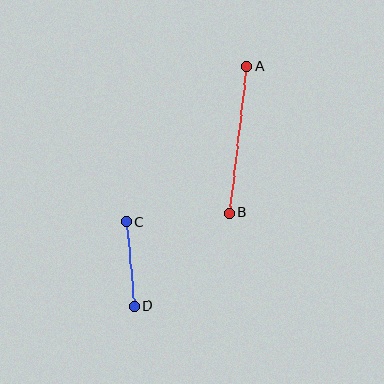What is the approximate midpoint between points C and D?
The midpoint is at approximately (130, 264) pixels.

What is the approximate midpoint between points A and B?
The midpoint is at approximately (238, 140) pixels.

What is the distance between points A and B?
The distance is approximately 147 pixels.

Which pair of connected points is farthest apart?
Points A and B are farthest apart.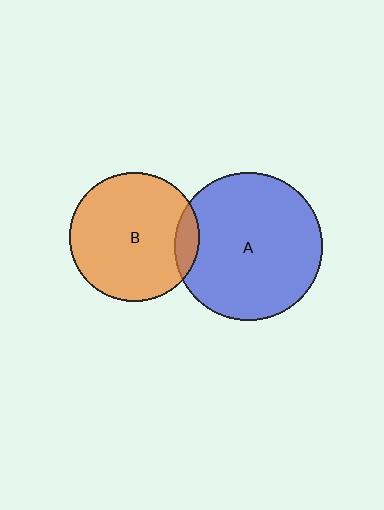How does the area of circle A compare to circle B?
Approximately 1.3 times.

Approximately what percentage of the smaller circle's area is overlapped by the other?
Approximately 10%.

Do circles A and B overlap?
Yes.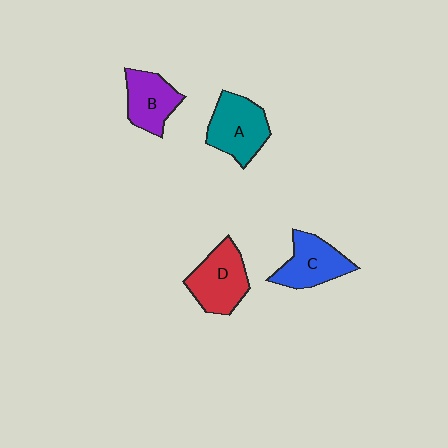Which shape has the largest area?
Shape A (teal).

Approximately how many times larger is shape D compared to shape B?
Approximately 1.2 times.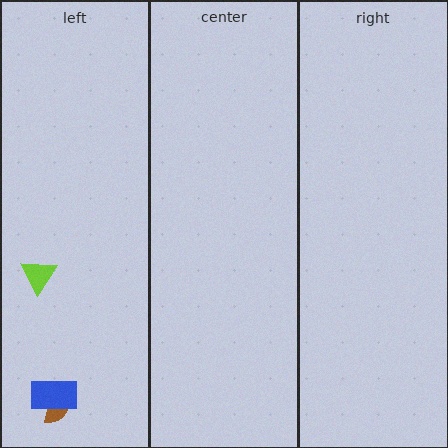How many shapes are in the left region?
3.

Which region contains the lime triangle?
The left region.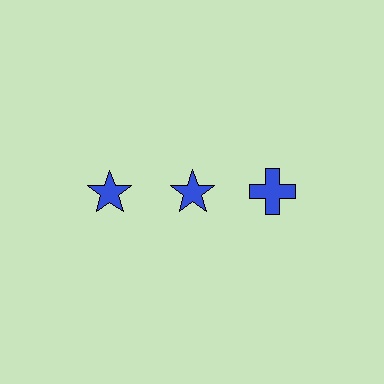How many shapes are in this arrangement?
There are 3 shapes arranged in a grid pattern.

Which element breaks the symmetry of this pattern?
The blue cross in the top row, center column breaks the symmetry. All other shapes are blue stars.